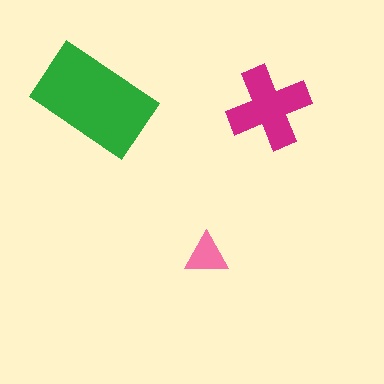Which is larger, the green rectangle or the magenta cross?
The green rectangle.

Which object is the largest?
The green rectangle.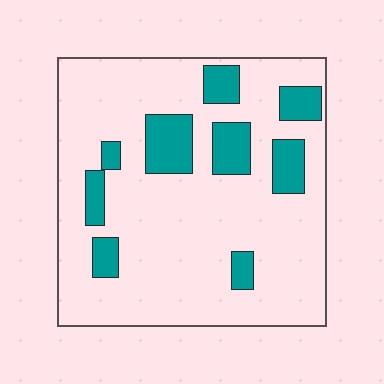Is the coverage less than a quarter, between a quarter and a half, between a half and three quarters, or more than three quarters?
Less than a quarter.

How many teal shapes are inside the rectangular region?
9.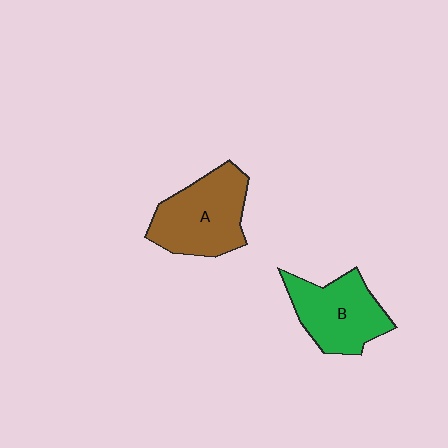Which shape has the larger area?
Shape A (brown).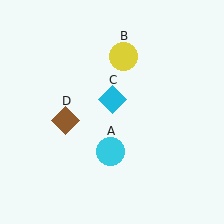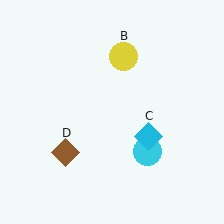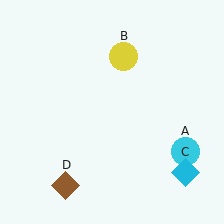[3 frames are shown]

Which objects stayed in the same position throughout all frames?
Yellow circle (object B) remained stationary.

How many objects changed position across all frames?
3 objects changed position: cyan circle (object A), cyan diamond (object C), brown diamond (object D).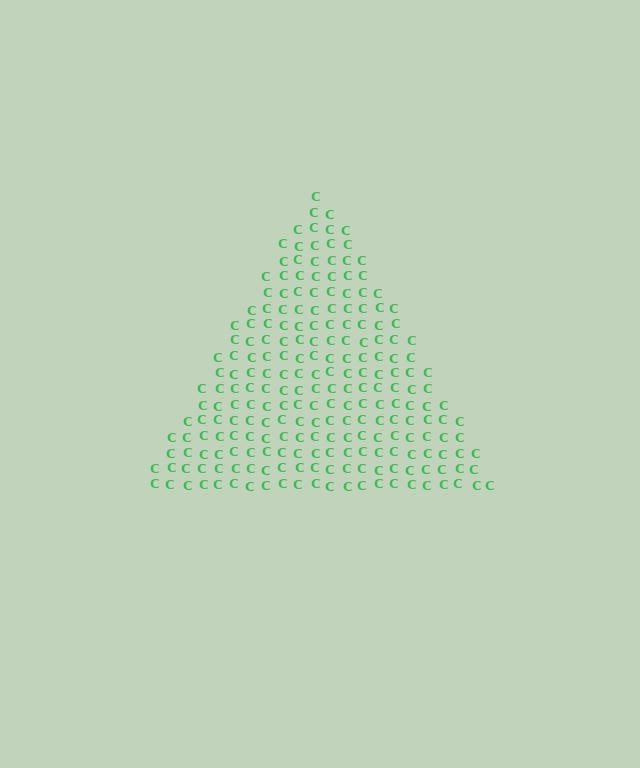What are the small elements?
The small elements are letter C's.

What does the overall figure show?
The overall figure shows a triangle.